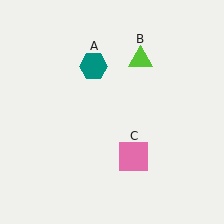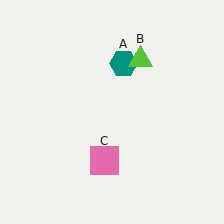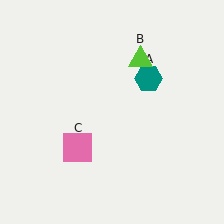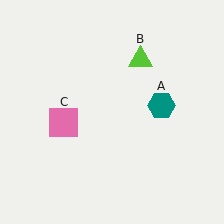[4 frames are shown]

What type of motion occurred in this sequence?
The teal hexagon (object A), pink square (object C) rotated clockwise around the center of the scene.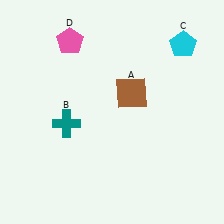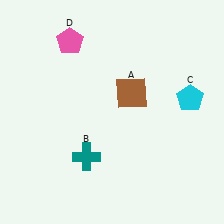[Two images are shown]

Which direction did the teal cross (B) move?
The teal cross (B) moved down.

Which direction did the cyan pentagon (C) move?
The cyan pentagon (C) moved down.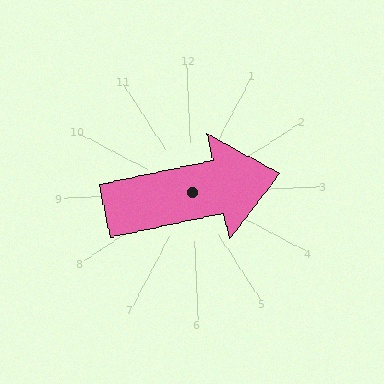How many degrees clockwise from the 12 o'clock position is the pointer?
Approximately 81 degrees.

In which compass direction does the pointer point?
East.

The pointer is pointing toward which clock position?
Roughly 3 o'clock.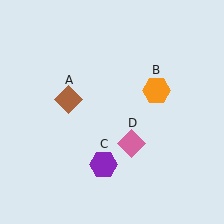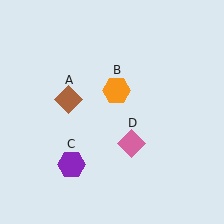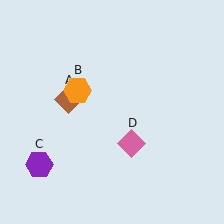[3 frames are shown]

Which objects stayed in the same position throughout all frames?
Brown diamond (object A) and pink diamond (object D) remained stationary.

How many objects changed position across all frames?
2 objects changed position: orange hexagon (object B), purple hexagon (object C).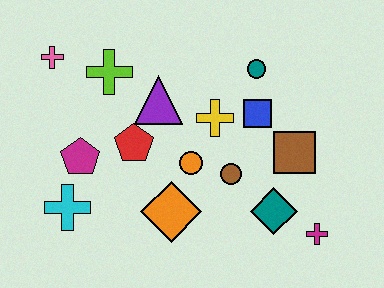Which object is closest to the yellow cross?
The blue square is closest to the yellow cross.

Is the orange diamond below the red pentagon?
Yes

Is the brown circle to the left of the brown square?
Yes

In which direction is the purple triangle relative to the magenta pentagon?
The purple triangle is to the right of the magenta pentagon.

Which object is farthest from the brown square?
The pink cross is farthest from the brown square.